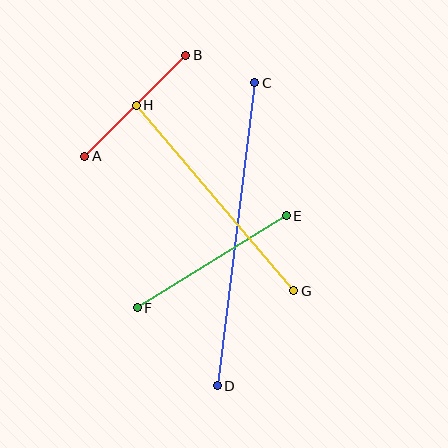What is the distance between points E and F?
The distance is approximately 175 pixels.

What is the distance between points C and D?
The distance is approximately 306 pixels.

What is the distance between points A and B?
The distance is approximately 143 pixels.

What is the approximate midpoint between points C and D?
The midpoint is at approximately (236, 234) pixels.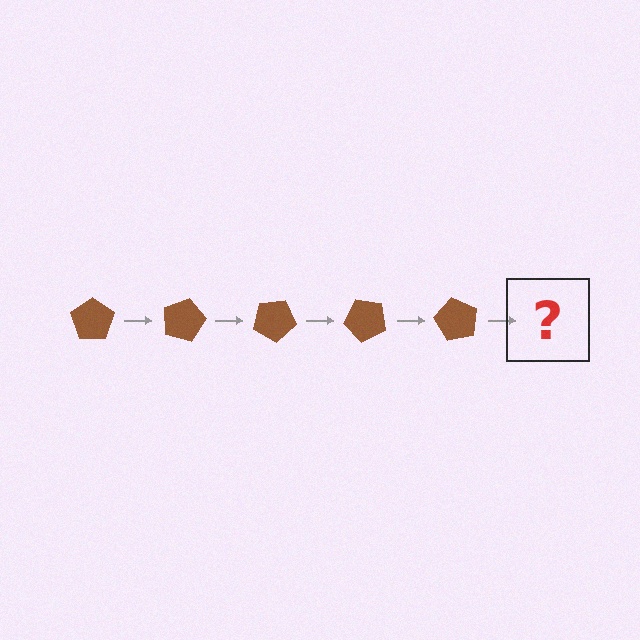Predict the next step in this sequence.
The next step is a brown pentagon rotated 75 degrees.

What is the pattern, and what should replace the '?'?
The pattern is that the pentagon rotates 15 degrees each step. The '?' should be a brown pentagon rotated 75 degrees.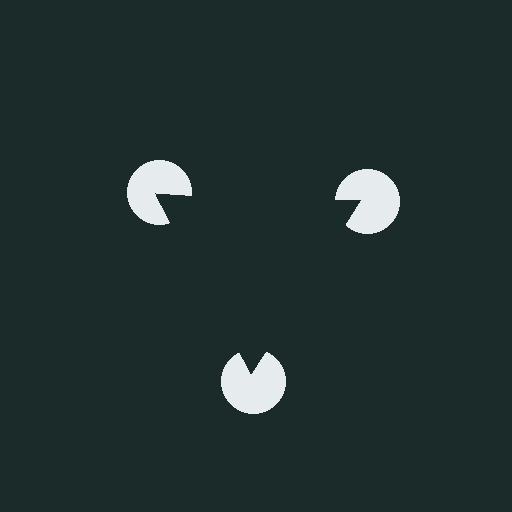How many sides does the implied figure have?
3 sides.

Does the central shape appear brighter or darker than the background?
It typically appears slightly darker than the background, even though no actual brightness change is drawn.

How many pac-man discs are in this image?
There are 3 — one at each vertex of the illusory triangle.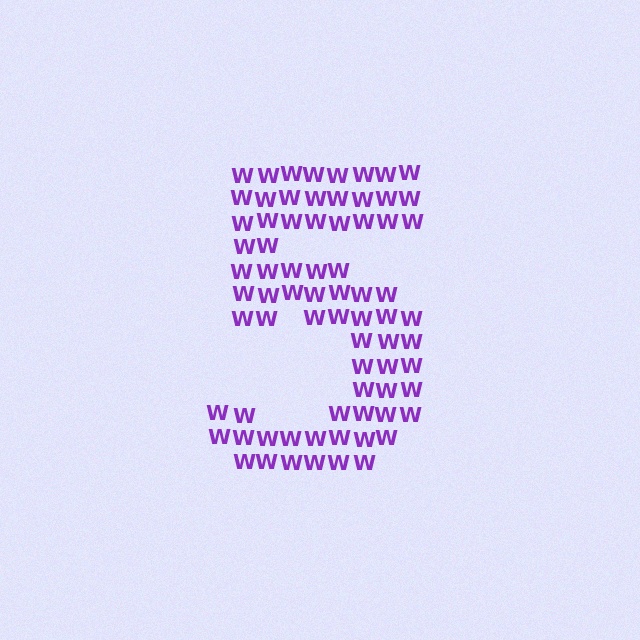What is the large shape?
The large shape is the digit 5.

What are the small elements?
The small elements are letter W's.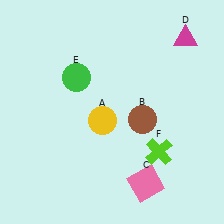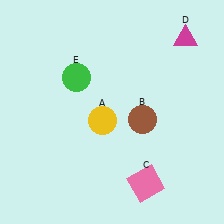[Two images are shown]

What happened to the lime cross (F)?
The lime cross (F) was removed in Image 2. It was in the bottom-right area of Image 1.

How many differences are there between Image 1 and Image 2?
There is 1 difference between the two images.